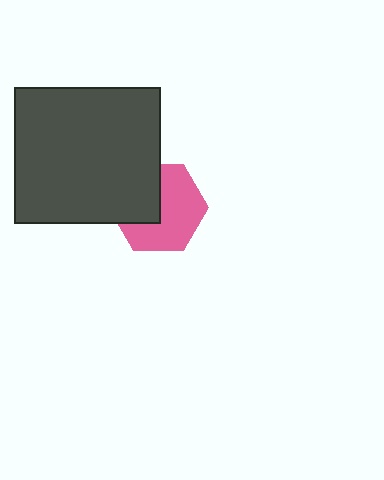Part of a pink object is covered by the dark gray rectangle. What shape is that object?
It is a hexagon.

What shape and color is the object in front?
The object in front is a dark gray rectangle.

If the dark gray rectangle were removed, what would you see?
You would see the complete pink hexagon.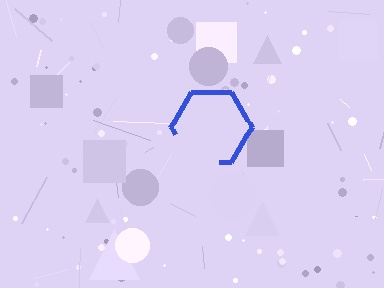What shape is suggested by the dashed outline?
The dashed outline suggests a hexagon.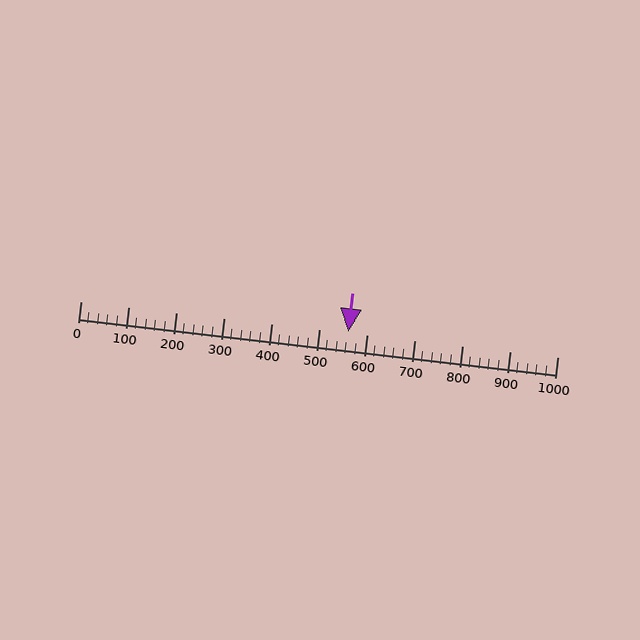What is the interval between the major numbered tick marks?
The major tick marks are spaced 100 units apart.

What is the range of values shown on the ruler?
The ruler shows values from 0 to 1000.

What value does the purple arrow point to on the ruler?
The purple arrow points to approximately 560.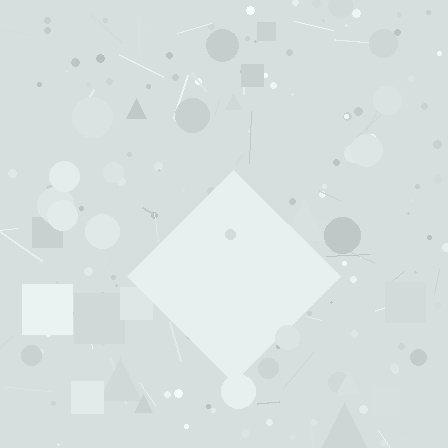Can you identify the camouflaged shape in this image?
The camouflaged shape is a diamond.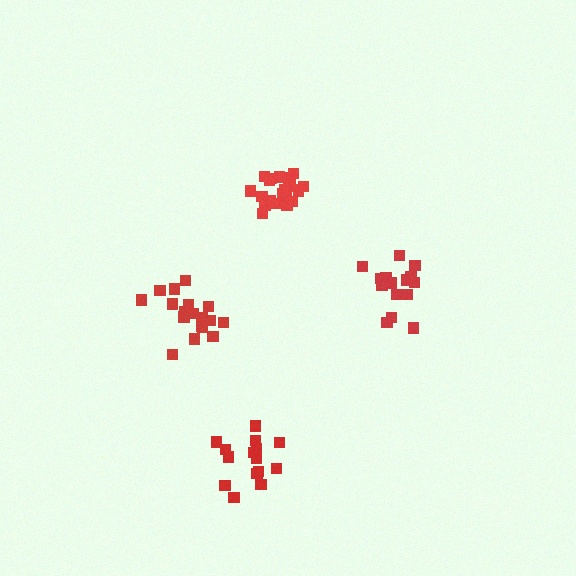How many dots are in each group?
Group 1: 21 dots, Group 2: 15 dots, Group 3: 18 dots, Group 4: 15 dots (69 total).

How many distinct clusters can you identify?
There are 4 distinct clusters.